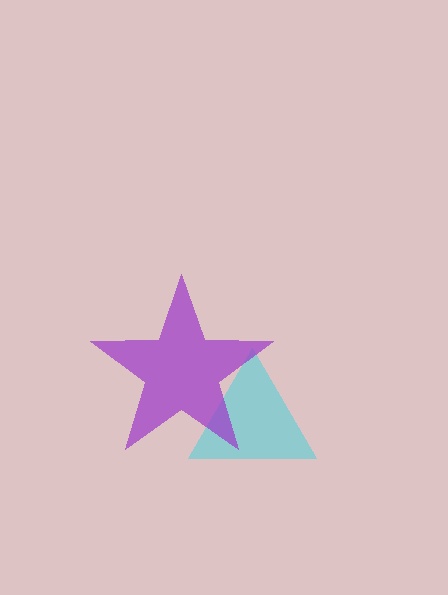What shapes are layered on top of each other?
The layered shapes are: a cyan triangle, a purple star.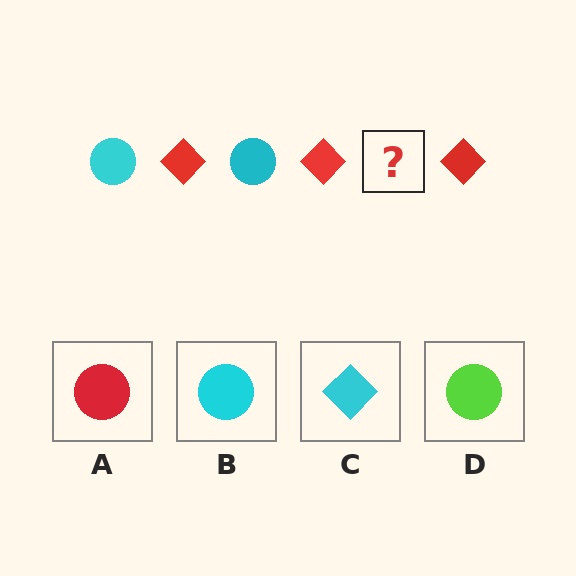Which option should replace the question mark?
Option B.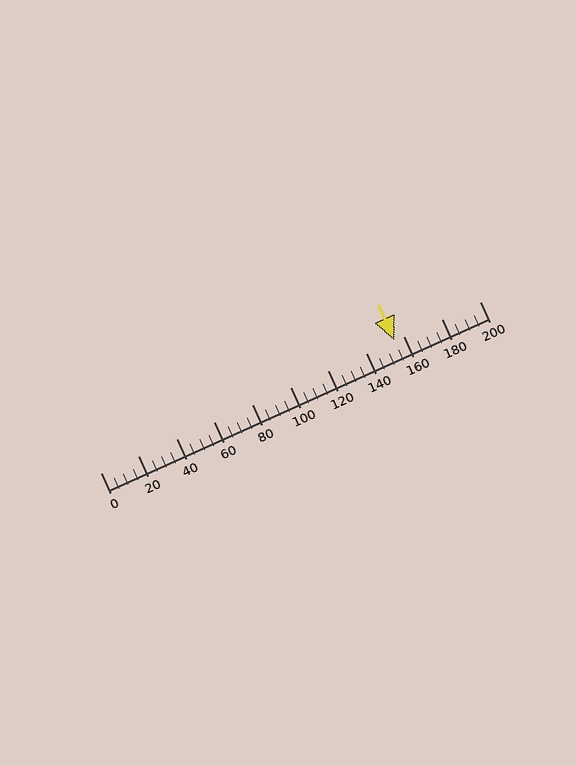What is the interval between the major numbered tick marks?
The major tick marks are spaced 20 units apart.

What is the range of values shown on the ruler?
The ruler shows values from 0 to 200.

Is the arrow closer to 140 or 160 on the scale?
The arrow is closer to 160.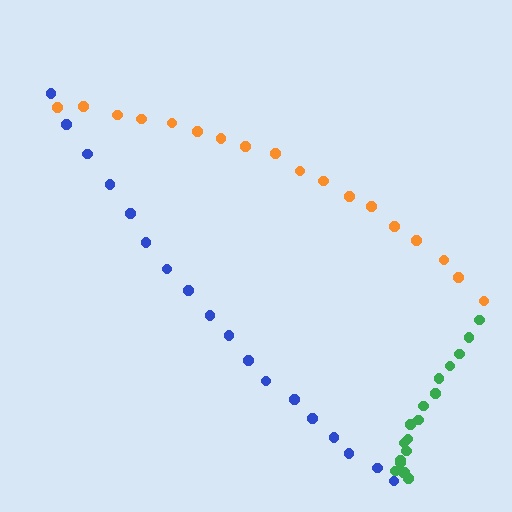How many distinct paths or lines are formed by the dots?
There are 3 distinct paths.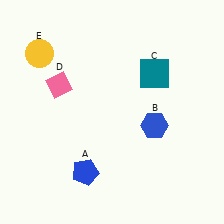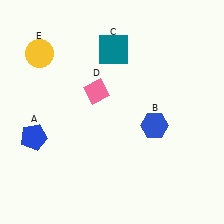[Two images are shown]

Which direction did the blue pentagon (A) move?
The blue pentagon (A) moved left.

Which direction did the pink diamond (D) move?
The pink diamond (D) moved right.